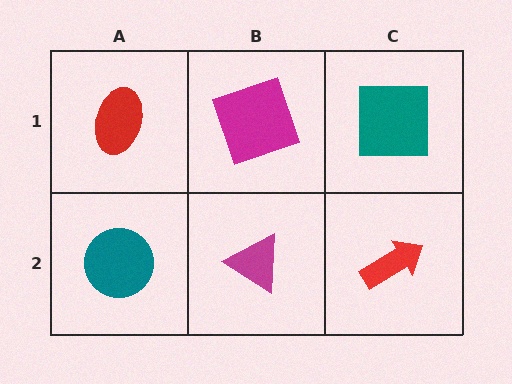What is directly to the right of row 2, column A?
A magenta triangle.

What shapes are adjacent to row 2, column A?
A red ellipse (row 1, column A), a magenta triangle (row 2, column B).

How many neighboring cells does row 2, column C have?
2.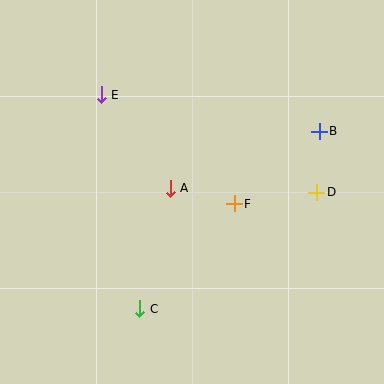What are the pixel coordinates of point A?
Point A is at (170, 188).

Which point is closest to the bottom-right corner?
Point D is closest to the bottom-right corner.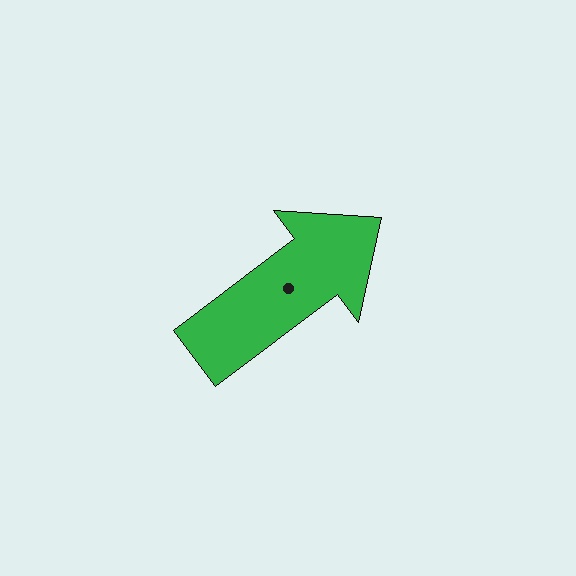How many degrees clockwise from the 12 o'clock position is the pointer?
Approximately 53 degrees.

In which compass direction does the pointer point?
Northeast.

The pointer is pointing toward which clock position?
Roughly 2 o'clock.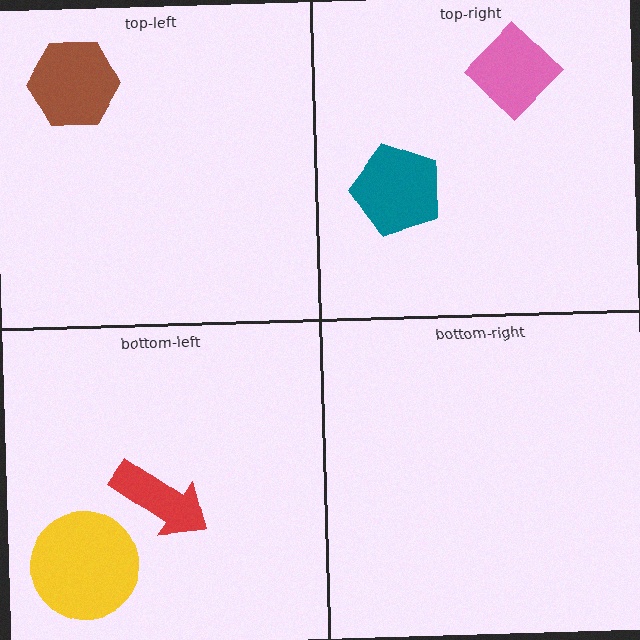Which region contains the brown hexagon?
The top-left region.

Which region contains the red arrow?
The bottom-left region.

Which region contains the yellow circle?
The bottom-left region.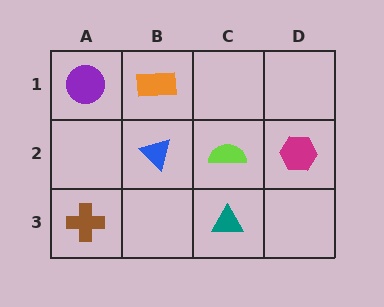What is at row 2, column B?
A blue triangle.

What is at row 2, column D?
A magenta hexagon.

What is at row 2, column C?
A lime semicircle.